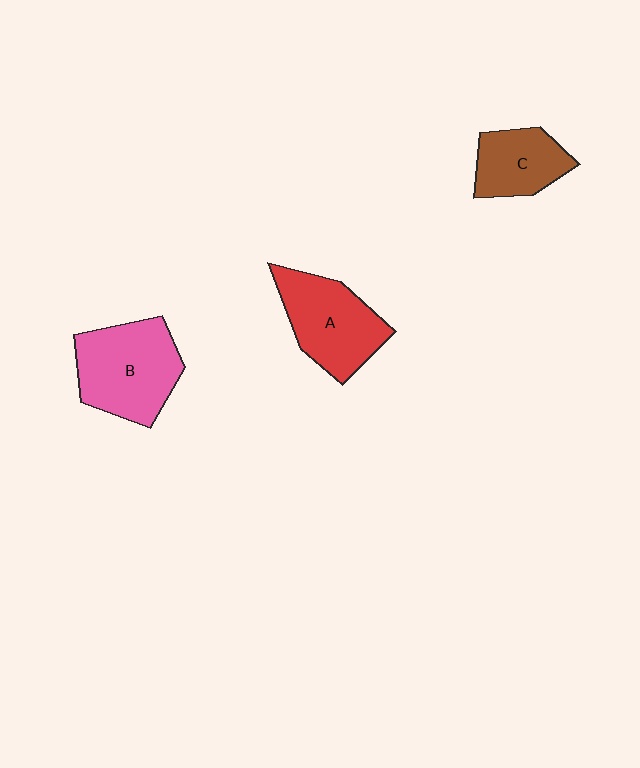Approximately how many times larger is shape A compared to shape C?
Approximately 1.4 times.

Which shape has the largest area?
Shape B (pink).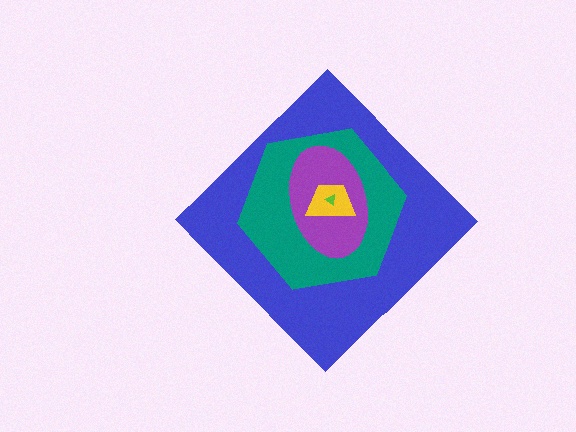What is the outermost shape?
The blue diamond.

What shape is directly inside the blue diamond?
The teal hexagon.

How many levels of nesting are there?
5.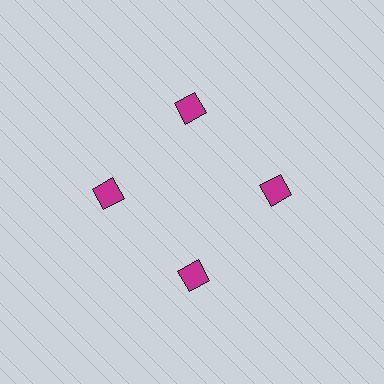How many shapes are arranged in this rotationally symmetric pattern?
There are 4 shapes, arranged in 4 groups of 1.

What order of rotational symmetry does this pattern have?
This pattern has 4-fold rotational symmetry.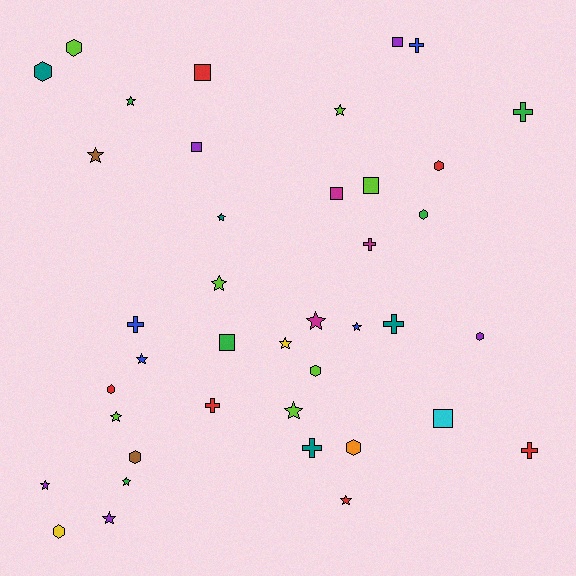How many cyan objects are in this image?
There is 1 cyan object.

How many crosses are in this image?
There are 8 crosses.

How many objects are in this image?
There are 40 objects.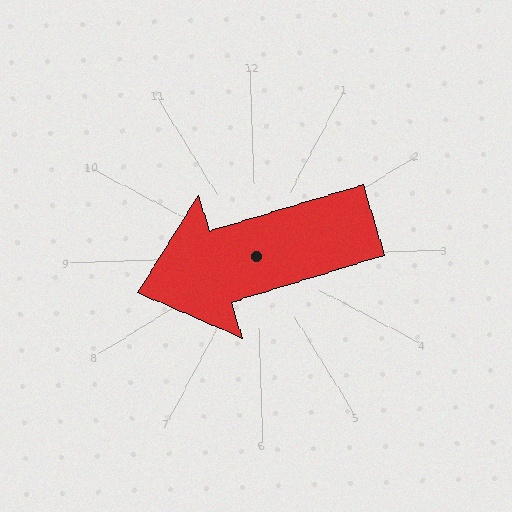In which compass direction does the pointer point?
West.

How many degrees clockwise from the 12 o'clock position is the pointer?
Approximately 255 degrees.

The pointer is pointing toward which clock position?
Roughly 8 o'clock.